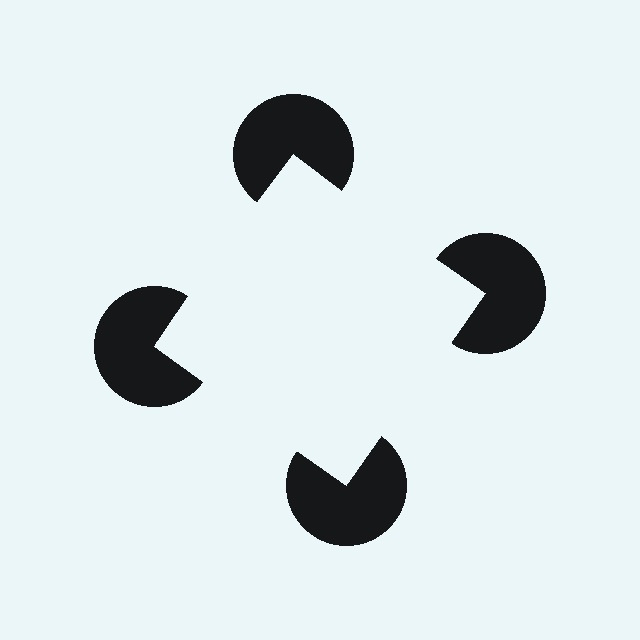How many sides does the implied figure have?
4 sides.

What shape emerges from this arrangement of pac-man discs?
An illusory square — its edges are inferred from the aligned wedge cuts in the pac-man discs, not physically drawn.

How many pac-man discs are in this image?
There are 4 — one at each vertex of the illusory square.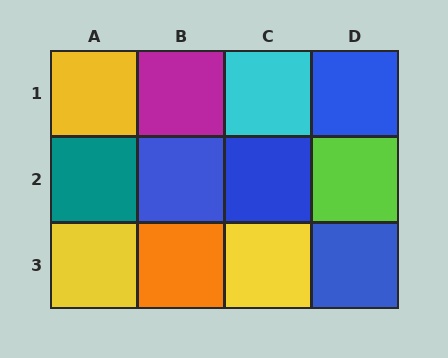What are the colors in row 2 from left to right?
Teal, blue, blue, lime.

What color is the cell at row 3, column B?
Orange.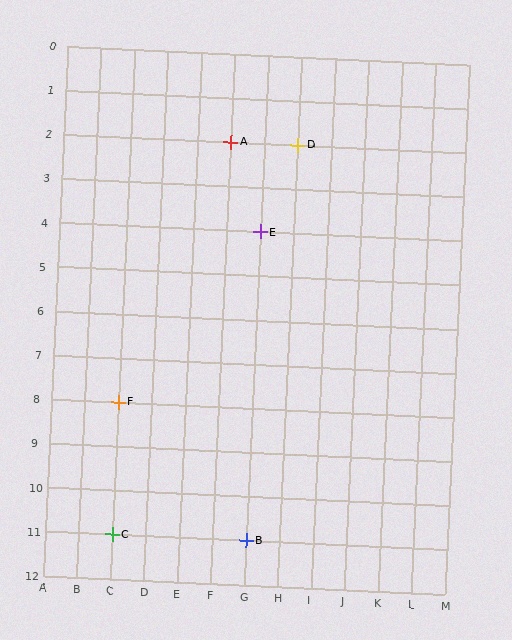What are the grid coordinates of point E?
Point E is at grid coordinates (G, 4).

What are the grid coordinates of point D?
Point D is at grid coordinates (H, 2).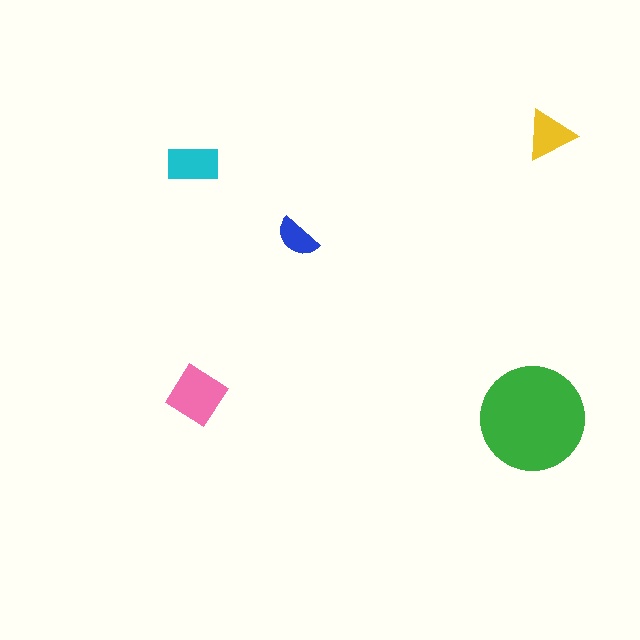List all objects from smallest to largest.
The blue semicircle, the yellow triangle, the cyan rectangle, the pink diamond, the green circle.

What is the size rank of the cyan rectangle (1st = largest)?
3rd.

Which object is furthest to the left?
The cyan rectangle is leftmost.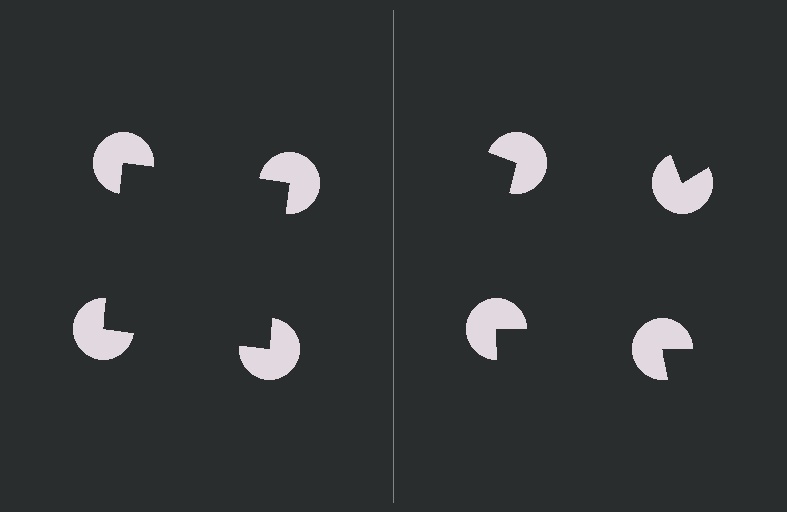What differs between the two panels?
The pac-man discs are positioned identically on both sides; only the wedge orientations differ. On the left they align to a square; on the right they are misaligned.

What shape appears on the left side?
An illusory square.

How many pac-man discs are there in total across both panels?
8 — 4 on each side.